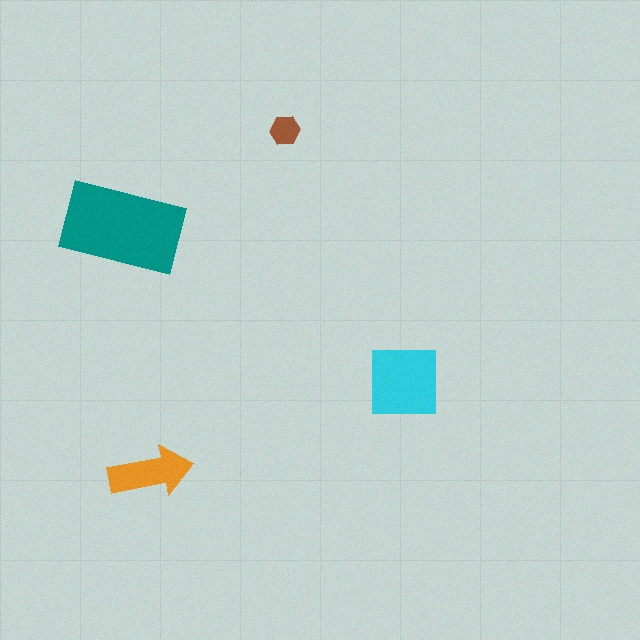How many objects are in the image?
There are 4 objects in the image.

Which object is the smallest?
The brown hexagon.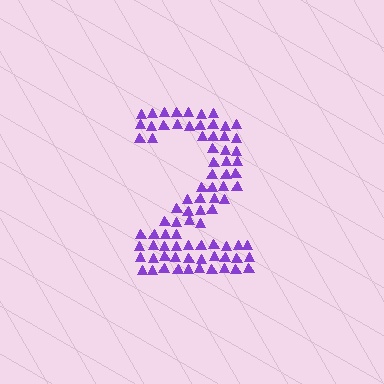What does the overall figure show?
The overall figure shows the digit 2.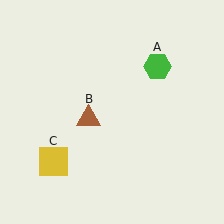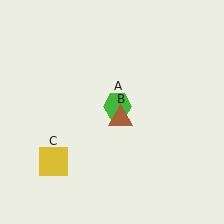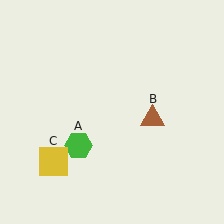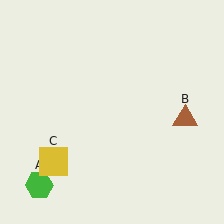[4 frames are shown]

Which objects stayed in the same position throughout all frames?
Yellow square (object C) remained stationary.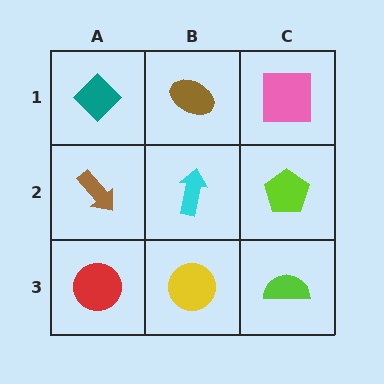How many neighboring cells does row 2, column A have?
3.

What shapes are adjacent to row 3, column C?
A lime pentagon (row 2, column C), a yellow circle (row 3, column B).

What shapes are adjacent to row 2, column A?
A teal diamond (row 1, column A), a red circle (row 3, column A), a cyan arrow (row 2, column B).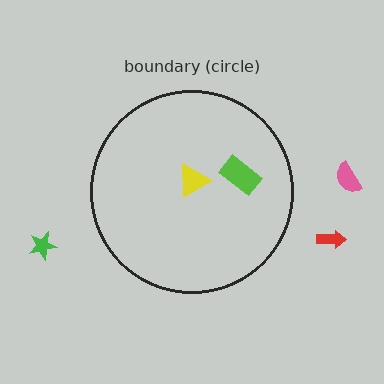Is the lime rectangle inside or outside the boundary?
Inside.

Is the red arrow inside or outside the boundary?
Outside.